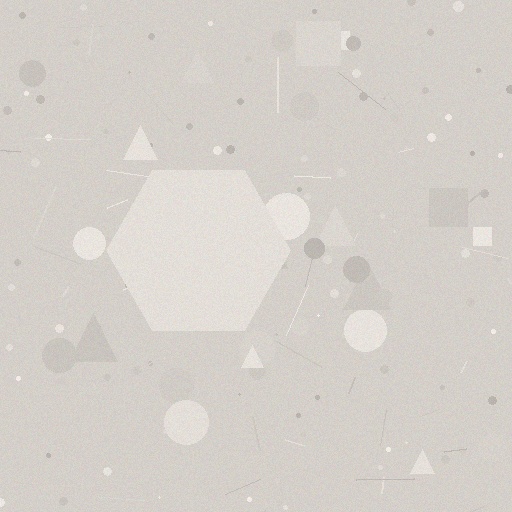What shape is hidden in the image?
A hexagon is hidden in the image.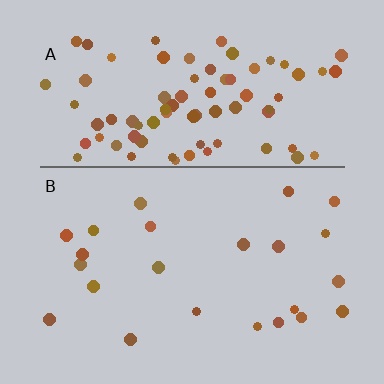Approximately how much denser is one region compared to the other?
Approximately 3.7× — region A over region B.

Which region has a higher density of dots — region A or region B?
A (the top).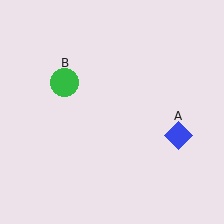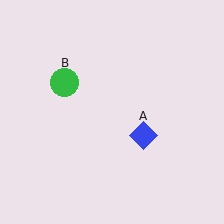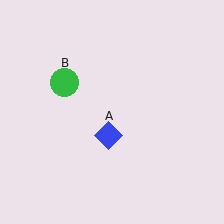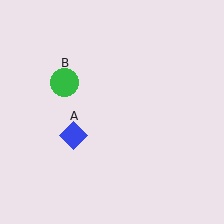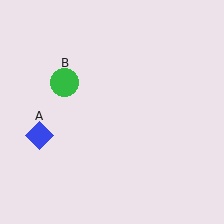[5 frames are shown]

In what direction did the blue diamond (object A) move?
The blue diamond (object A) moved left.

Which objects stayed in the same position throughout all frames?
Green circle (object B) remained stationary.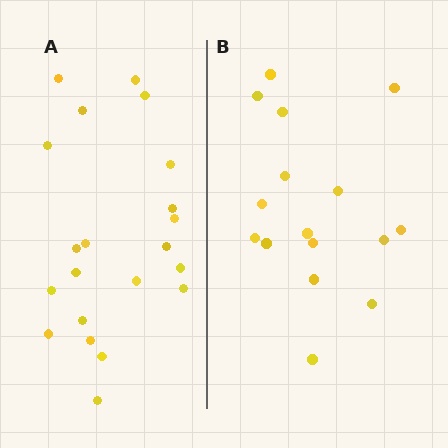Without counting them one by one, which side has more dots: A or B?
Region A (the left region) has more dots.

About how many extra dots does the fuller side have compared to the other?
Region A has about 5 more dots than region B.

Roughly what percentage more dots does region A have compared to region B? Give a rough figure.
About 30% more.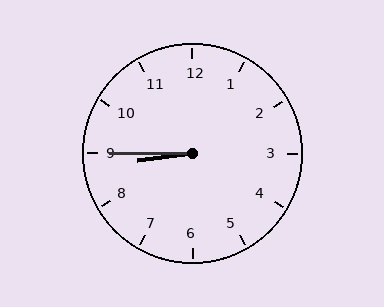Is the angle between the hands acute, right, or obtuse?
It is acute.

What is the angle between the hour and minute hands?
Approximately 8 degrees.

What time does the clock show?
8:45.